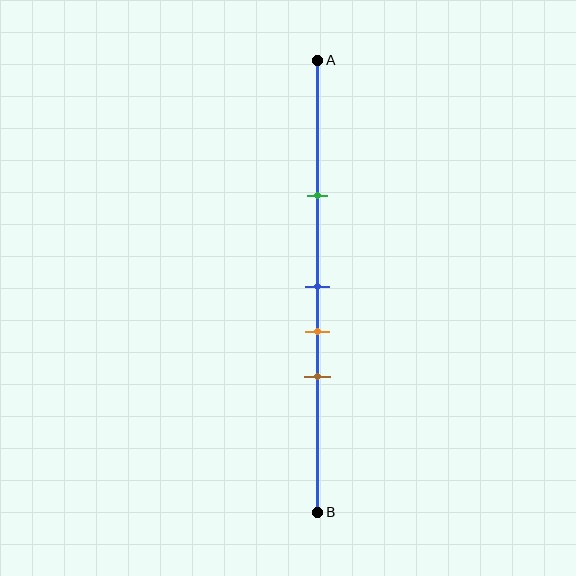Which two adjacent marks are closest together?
The blue and orange marks are the closest adjacent pair.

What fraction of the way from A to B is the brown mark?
The brown mark is approximately 70% (0.7) of the way from A to B.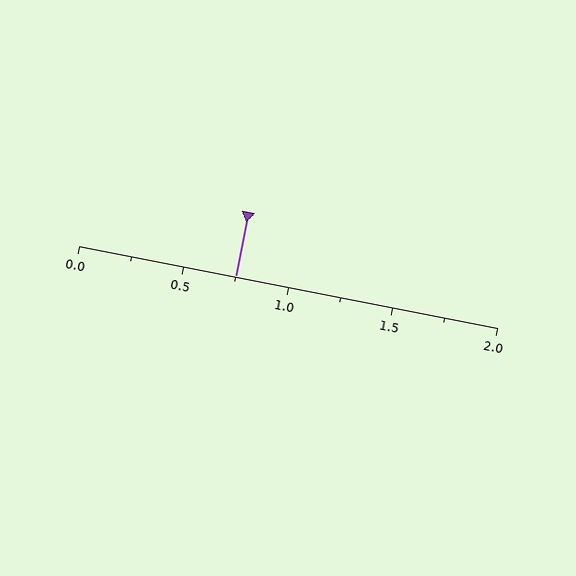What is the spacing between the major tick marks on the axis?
The major ticks are spaced 0.5 apart.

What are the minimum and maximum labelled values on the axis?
The axis runs from 0.0 to 2.0.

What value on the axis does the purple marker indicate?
The marker indicates approximately 0.75.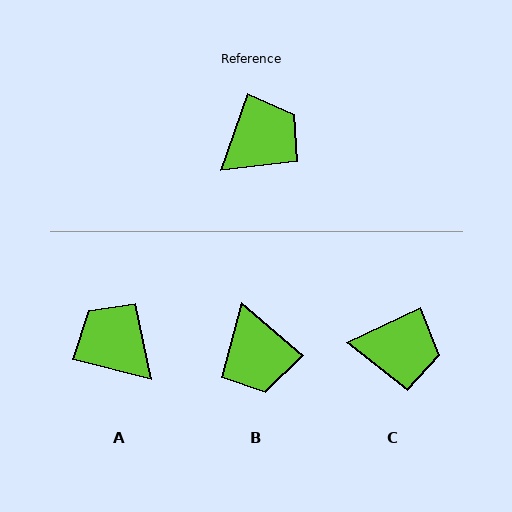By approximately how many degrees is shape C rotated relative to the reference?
Approximately 45 degrees clockwise.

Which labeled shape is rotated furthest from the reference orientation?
B, about 112 degrees away.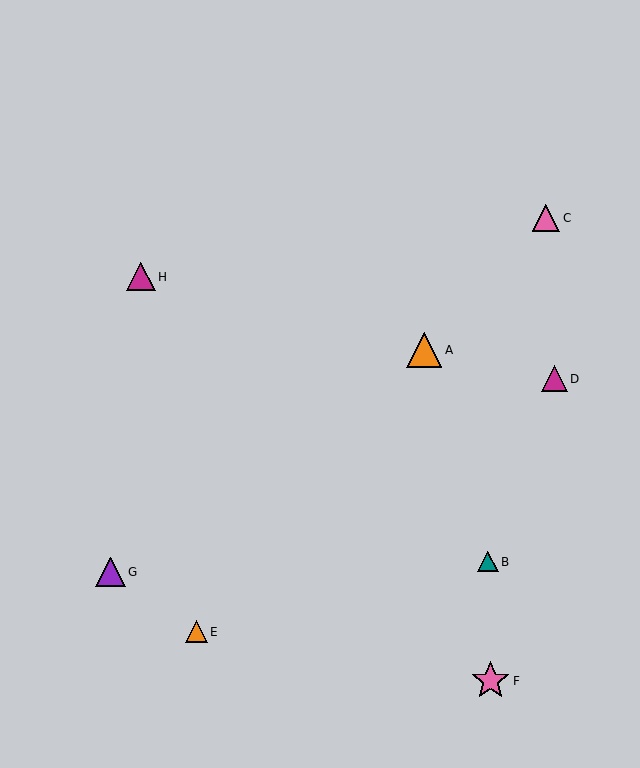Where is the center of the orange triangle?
The center of the orange triangle is at (197, 632).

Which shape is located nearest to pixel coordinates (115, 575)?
The purple triangle (labeled G) at (110, 572) is nearest to that location.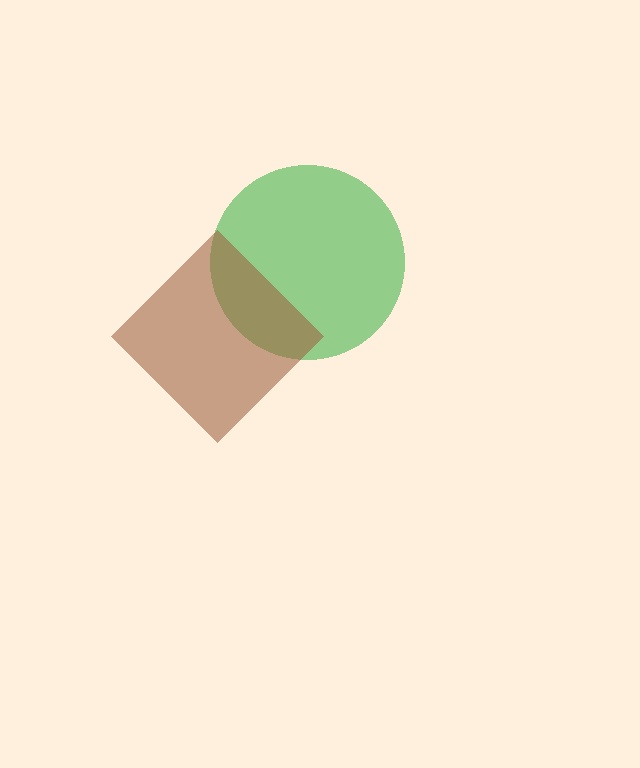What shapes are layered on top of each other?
The layered shapes are: a green circle, a brown diamond.